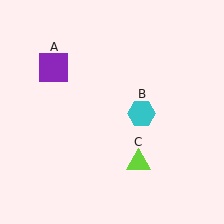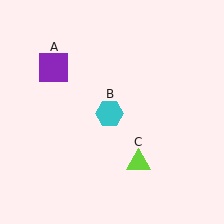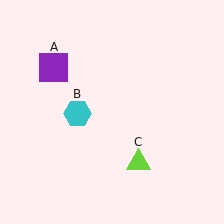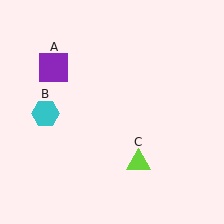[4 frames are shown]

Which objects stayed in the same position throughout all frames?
Purple square (object A) and lime triangle (object C) remained stationary.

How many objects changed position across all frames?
1 object changed position: cyan hexagon (object B).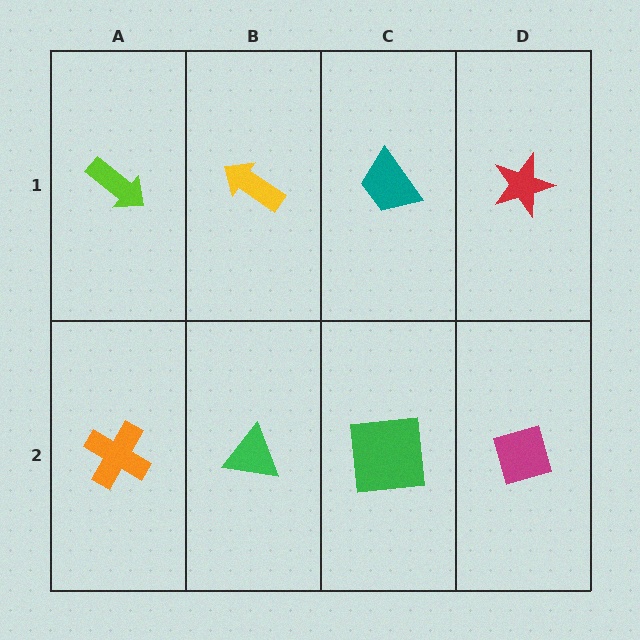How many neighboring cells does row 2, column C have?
3.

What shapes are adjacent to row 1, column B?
A green triangle (row 2, column B), a lime arrow (row 1, column A), a teal trapezoid (row 1, column C).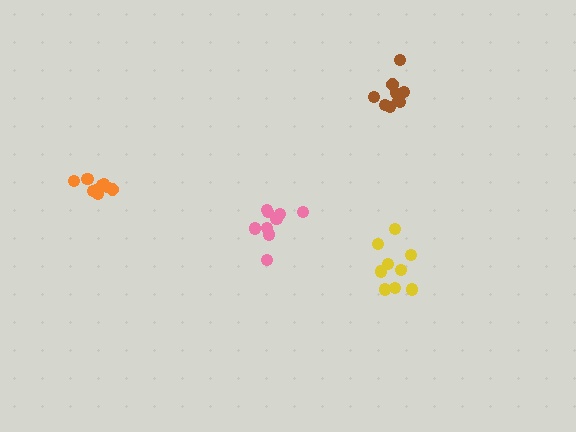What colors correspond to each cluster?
The clusters are colored: brown, orange, pink, yellow.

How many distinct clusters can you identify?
There are 4 distinct clusters.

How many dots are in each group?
Group 1: 9 dots, Group 2: 9 dots, Group 3: 9 dots, Group 4: 9 dots (36 total).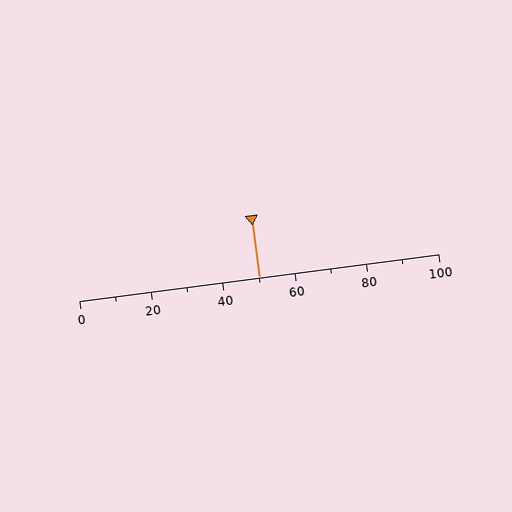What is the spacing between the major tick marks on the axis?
The major ticks are spaced 20 apart.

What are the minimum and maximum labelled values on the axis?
The axis runs from 0 to 100.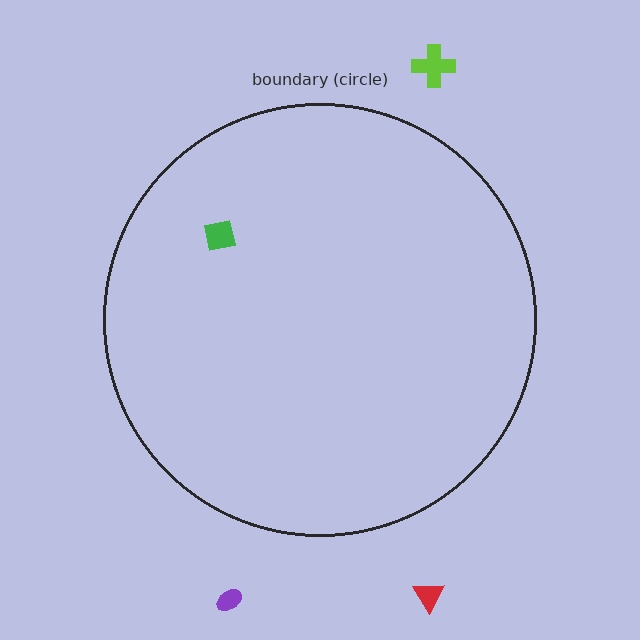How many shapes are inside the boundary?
1 inside, 3 outside.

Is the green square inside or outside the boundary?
Inside.